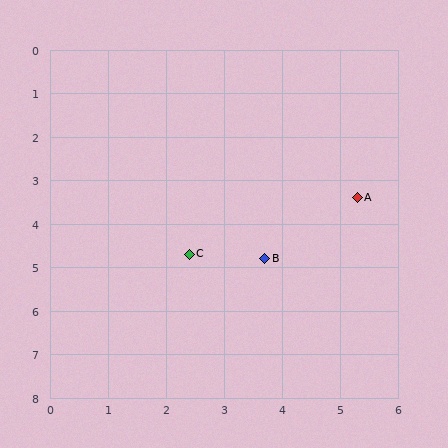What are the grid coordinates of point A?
Point A is at approximately (5.3, 3.4).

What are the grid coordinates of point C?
Point C is at approximately (2.4, 4.7).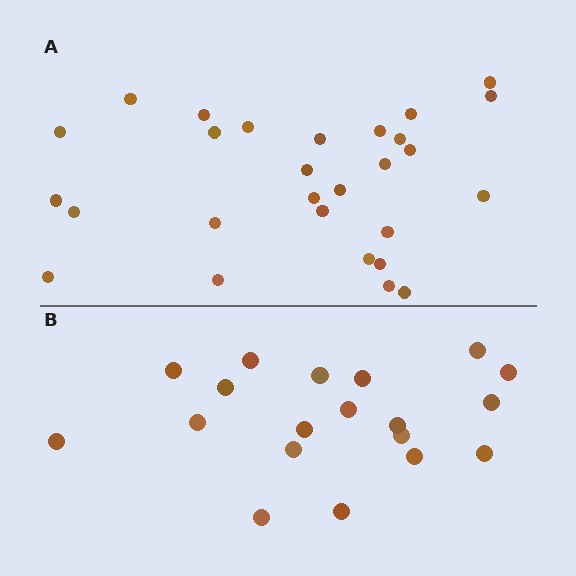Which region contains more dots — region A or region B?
Region A (the top region) has more dots.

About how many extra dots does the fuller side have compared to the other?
Region A has roughly 8 or so more dots than region B.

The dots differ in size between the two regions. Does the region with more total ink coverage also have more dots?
No. Region B has more total ink coverage because its dots are larger, but region A actually contains more individual dots. Total area can be misleading — the number of items is what matters here.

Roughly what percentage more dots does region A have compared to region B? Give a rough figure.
About 45% more.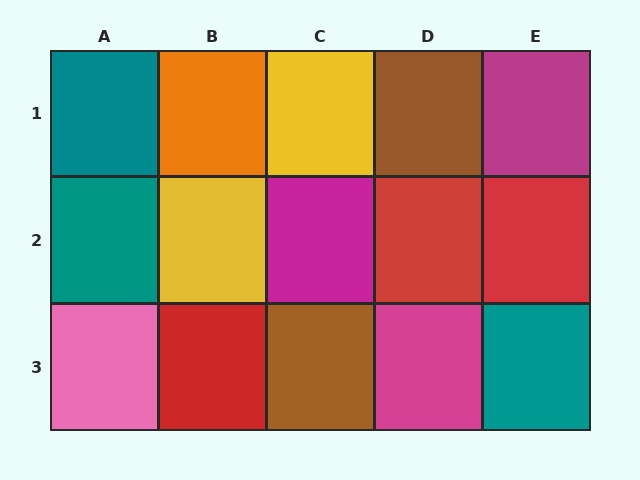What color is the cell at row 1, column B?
Orange.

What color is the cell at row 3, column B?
Red.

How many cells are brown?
2 cells are brown.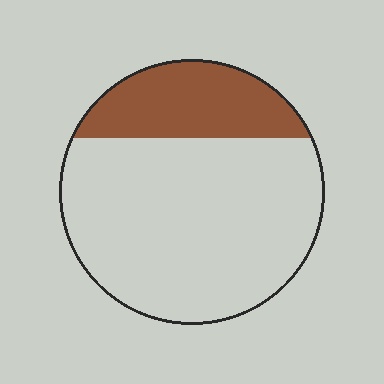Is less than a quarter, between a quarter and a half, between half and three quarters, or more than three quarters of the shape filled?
Less than a quarter.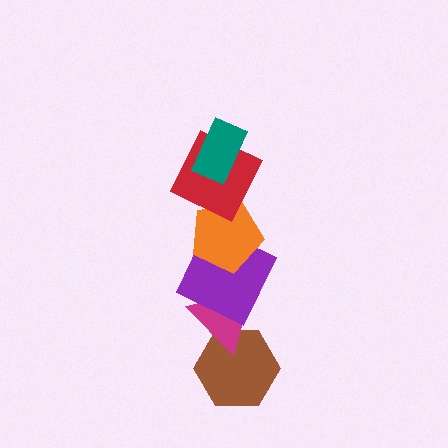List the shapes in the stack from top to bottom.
From top to bottom: the teal rectangle, the red square, the orange pentagon, the purple square, the magenta triangle, the brown hexagon.